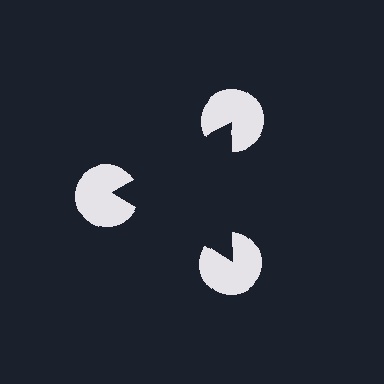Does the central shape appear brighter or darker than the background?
It typically appears slightly darker than the background, even though no actual brightness change is drawn.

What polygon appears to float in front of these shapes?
An illusory triangle — its edges are inferred from the aligned wedge cuts in the pac-man discs, not physically drawn.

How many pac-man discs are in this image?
There are 3 — one at each vertex of the illusory triangle.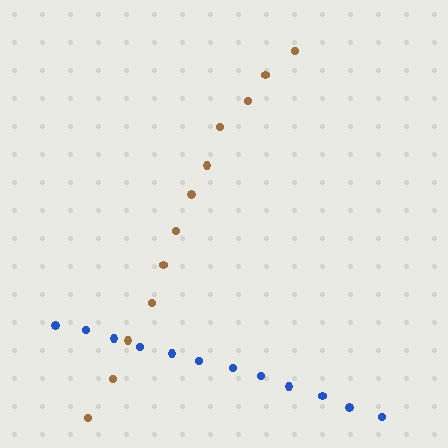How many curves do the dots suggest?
There are 2 distinct paths.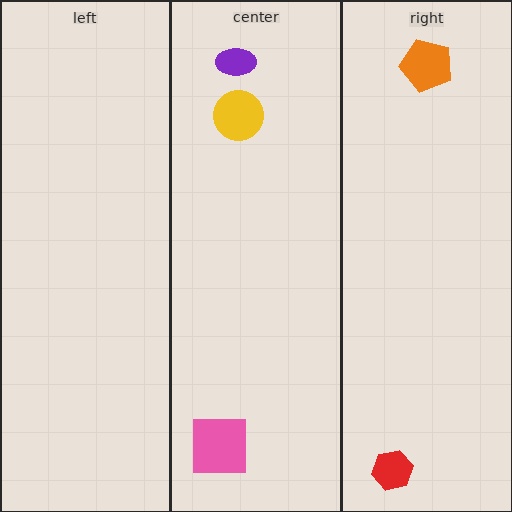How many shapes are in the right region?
2.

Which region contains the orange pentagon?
The right region.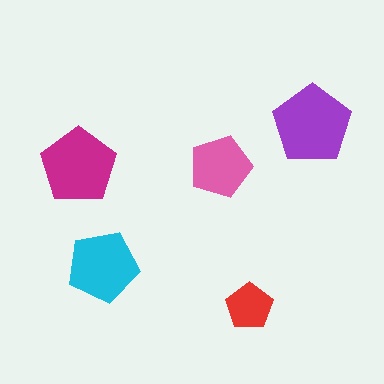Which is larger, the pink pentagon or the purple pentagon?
The purple one.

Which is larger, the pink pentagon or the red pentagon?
The pink one.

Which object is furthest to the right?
The purple pentagon is rightmost.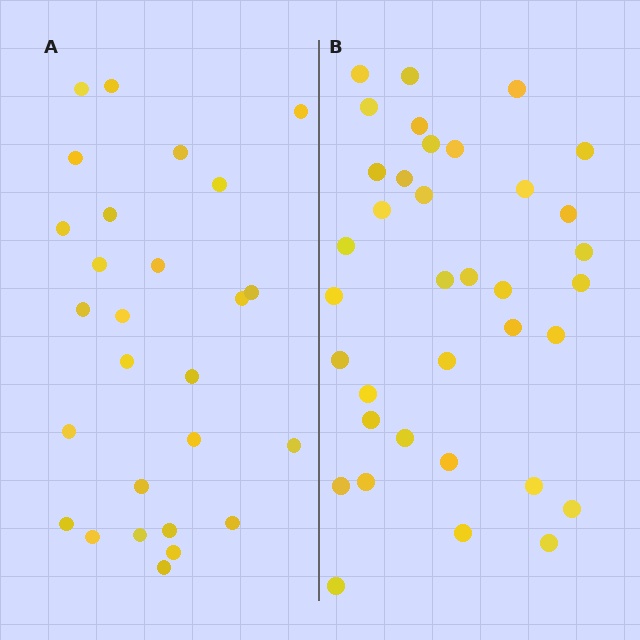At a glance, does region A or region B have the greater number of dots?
Region B (the right region) has more dots.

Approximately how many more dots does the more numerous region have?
Region B has roughly 8 or so more dots than region A.